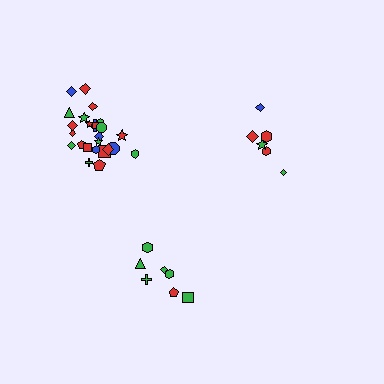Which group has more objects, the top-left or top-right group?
The top-left group.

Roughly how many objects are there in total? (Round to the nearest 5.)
Roughly 40 objects in total.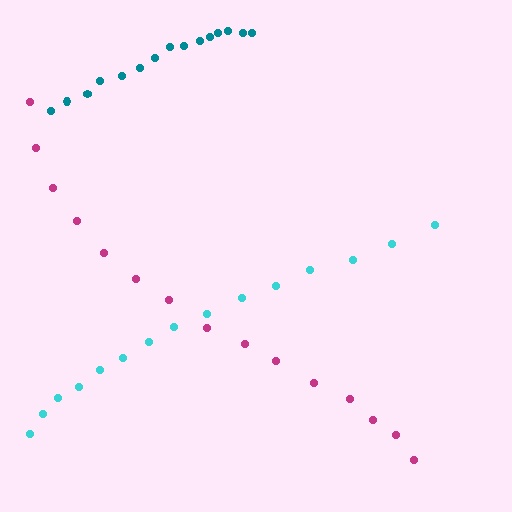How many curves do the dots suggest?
There are 3 distinct paths.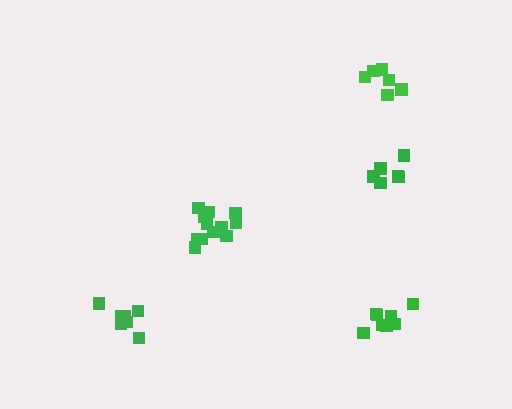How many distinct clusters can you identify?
There are 5 distinct clusters.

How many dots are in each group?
Group 1: 6 dots, Group 2: 8 dots, Group 3: 12 dots, Group 4: 6 dots, Group 5: 7 dots (39 total).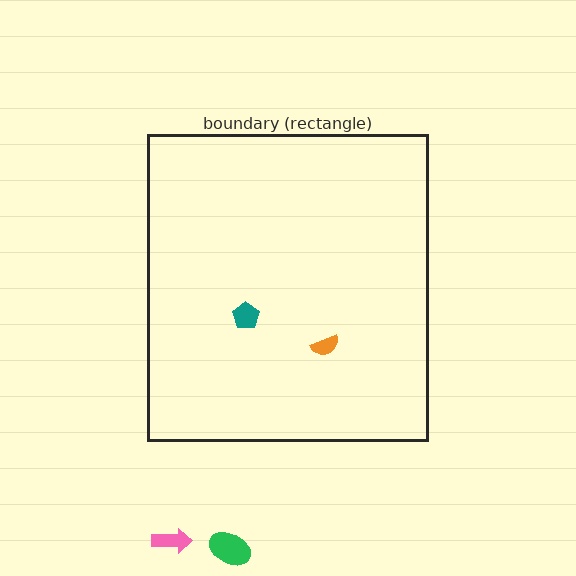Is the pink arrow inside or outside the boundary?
Outside.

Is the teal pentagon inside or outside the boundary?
Inside.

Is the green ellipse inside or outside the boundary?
Outside.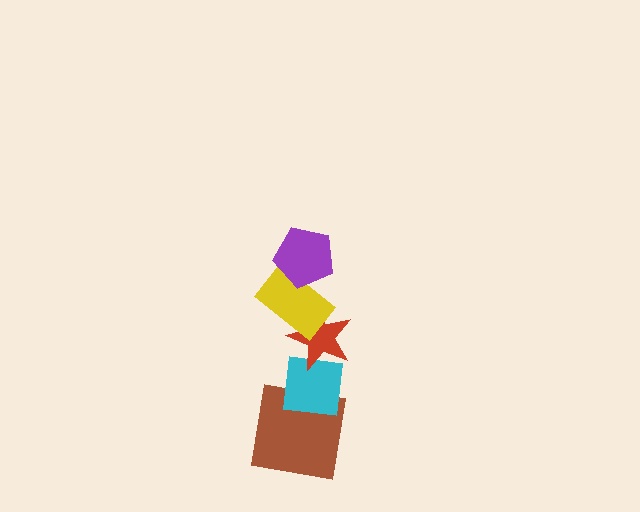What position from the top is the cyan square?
The cyan square is 4th from the top.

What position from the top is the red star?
The red star is 3rd from the top.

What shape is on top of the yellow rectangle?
The purple pentagon is on top of the yellow rectangle.